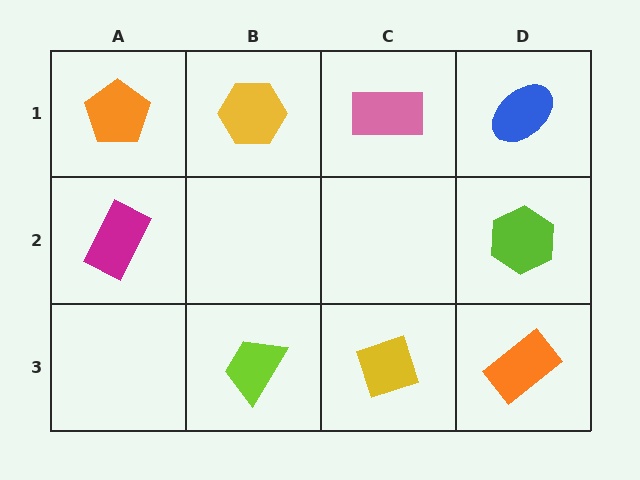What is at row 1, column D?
A blue ellipse.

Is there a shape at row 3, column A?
No, that cell is empty.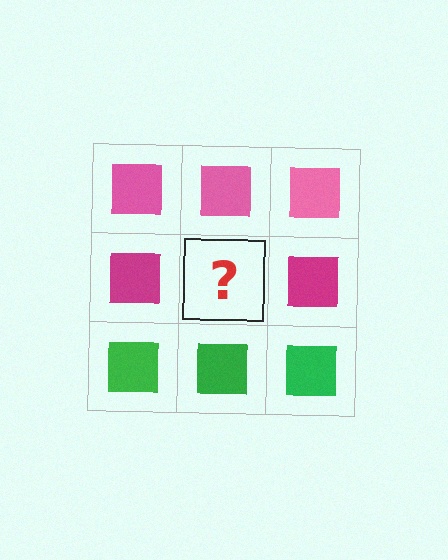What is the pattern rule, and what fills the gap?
The rule is that each row has a consistent color. The gap should be filled with a magenta square.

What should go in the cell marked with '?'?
The missing cell should contain a magenta square.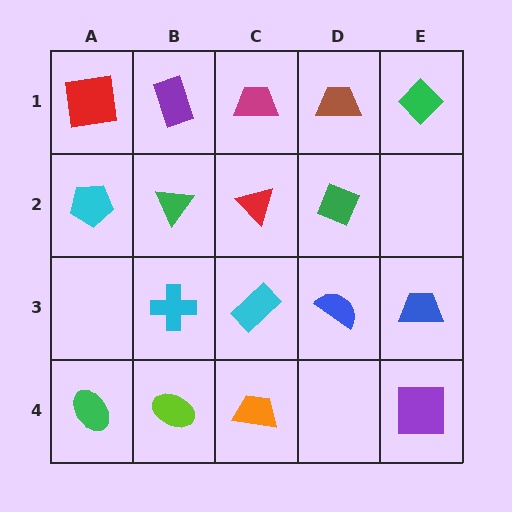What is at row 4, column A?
A green ellipse.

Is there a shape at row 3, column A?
No, that cell is empty.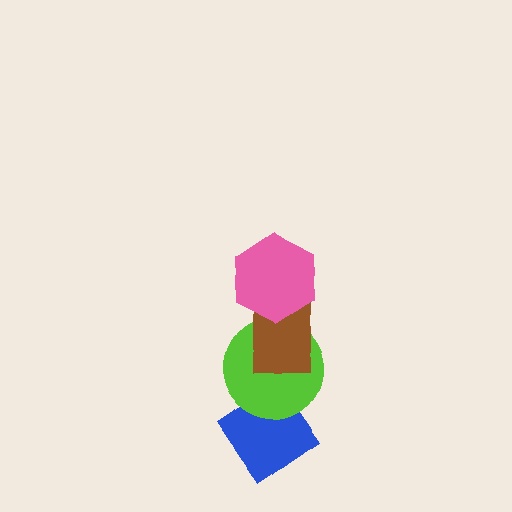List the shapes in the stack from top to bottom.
From top to bottom: the pink hexagon, the brown rectangle, the lime circle, the blue diamond.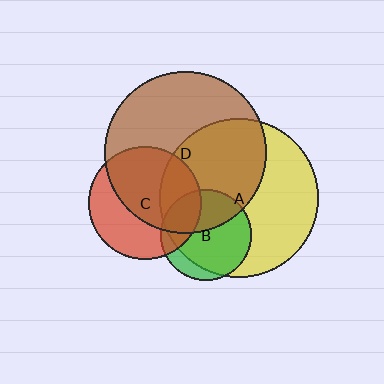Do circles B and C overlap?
Yes.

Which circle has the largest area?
Circle D (brown).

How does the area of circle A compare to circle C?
Approximately 2.0 times.